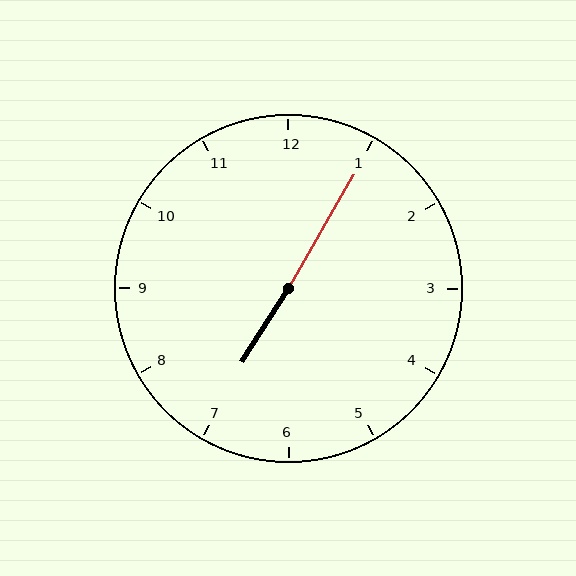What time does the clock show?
7:05.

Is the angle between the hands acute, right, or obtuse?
It is obtuse.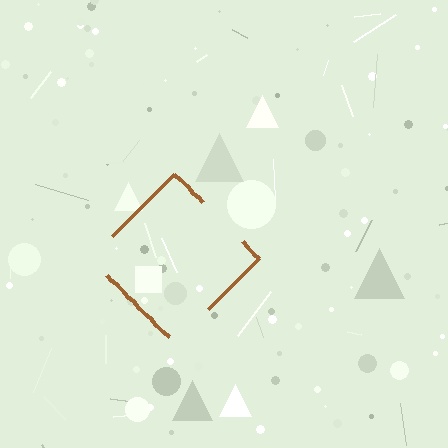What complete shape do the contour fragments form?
The contour fragments form a diamond.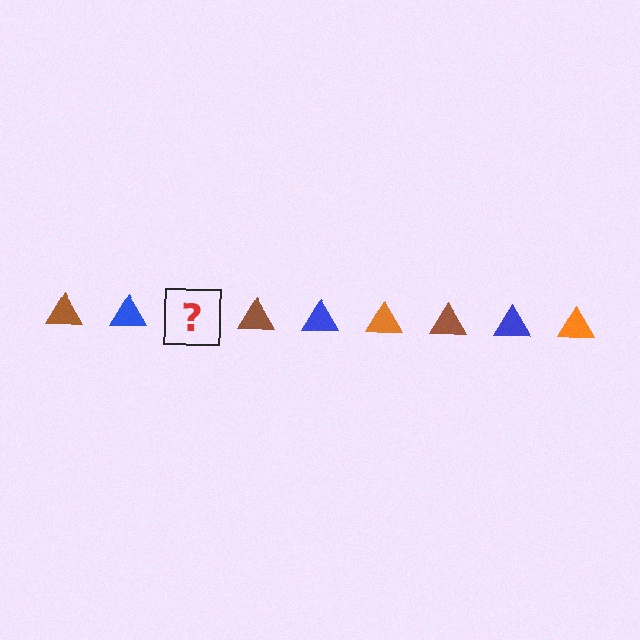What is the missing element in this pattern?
The missing element is an orange triangle.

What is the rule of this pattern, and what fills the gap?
The rule is that the pattern cycles through brown, blue, orange triangles. The gap should be filled with an orange triangle.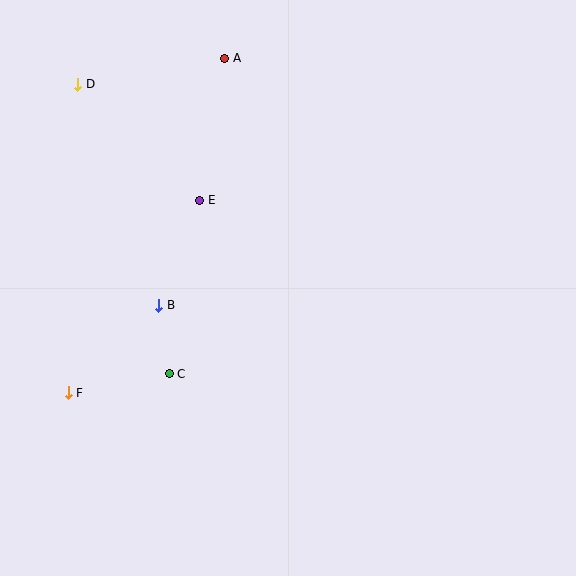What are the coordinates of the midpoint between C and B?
The midpoint between C and B is at (164, 339).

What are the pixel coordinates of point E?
Point E is at (200, 200).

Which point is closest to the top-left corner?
Point D is closest to the top-left corner.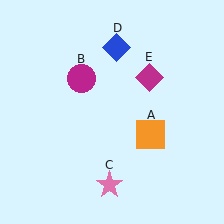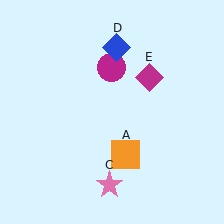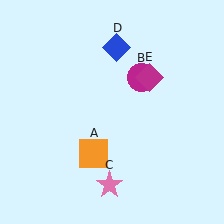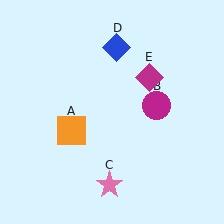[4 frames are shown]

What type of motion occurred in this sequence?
The orange square (object A), magenta circle (object B) rotated clockwise around the center of the scene.